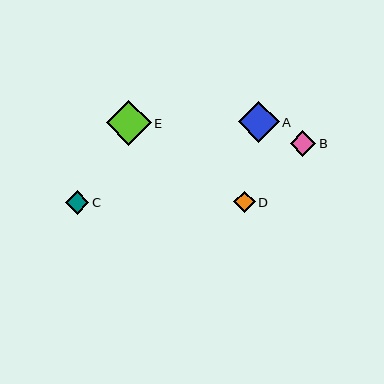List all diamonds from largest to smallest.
From largest to smallest: E, A, B, C, D.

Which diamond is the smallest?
Diamond D is the smallest with a size of approximately 21 pixels.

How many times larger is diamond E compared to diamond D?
Diamond E is approximately 2.1 times the size of diamond D.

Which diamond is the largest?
Diamond E is the largest with a size of approximately 45 pixels.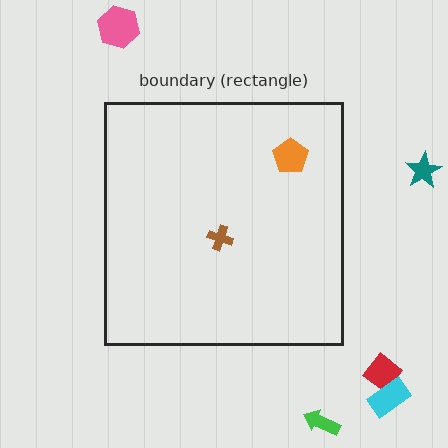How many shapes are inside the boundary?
2 inside, 5 outside.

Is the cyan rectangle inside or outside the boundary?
Outside.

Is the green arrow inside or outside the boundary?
Outside.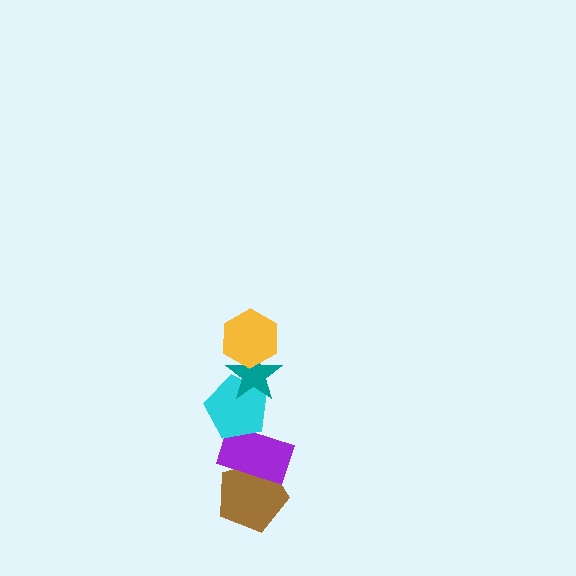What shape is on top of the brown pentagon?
The purple rectangle is on top of the brown pentagon.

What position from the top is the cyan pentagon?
The cyan pentagon is 3rd from the top.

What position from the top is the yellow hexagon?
The yellow hexagon is 1st from the top.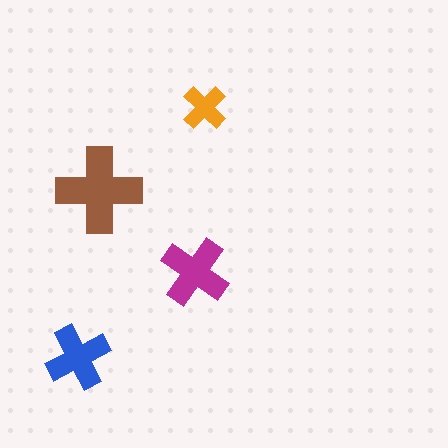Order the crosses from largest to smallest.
the brown one, the magenta one, the blue one, the orange one.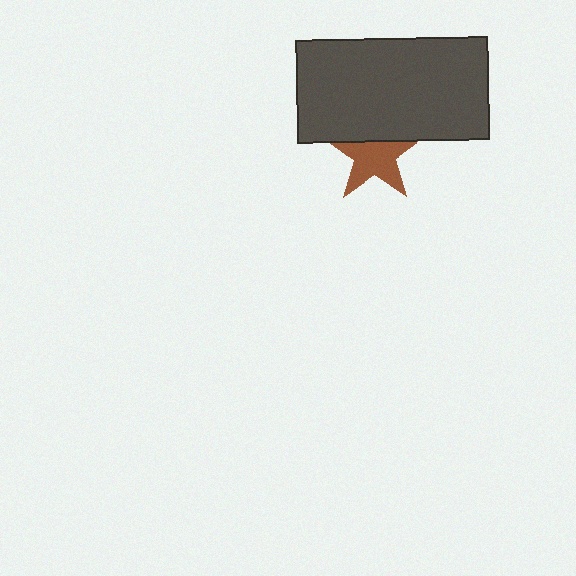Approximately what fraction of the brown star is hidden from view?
Roughly 30% of the brown star is hidden behind the dark gray rectangle.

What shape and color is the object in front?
The object in front is a dark gray rectangle.